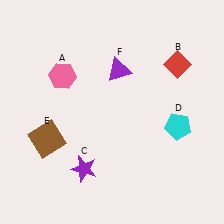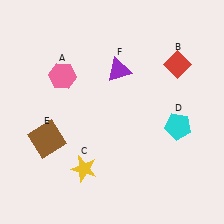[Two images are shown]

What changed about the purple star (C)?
In Image 1, C is purple. In Image 2, it changed to yellow.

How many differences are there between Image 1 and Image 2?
There is 1 difference between the two images.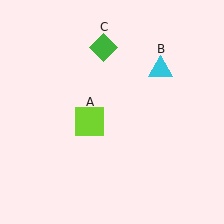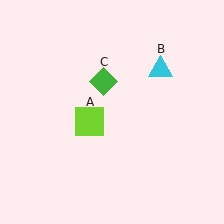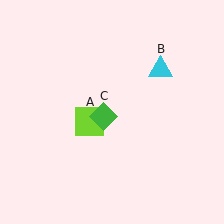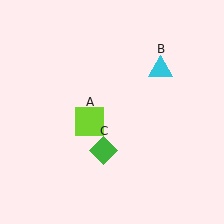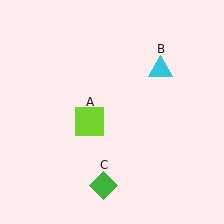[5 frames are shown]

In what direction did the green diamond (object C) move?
The green diamond (object C) moved down.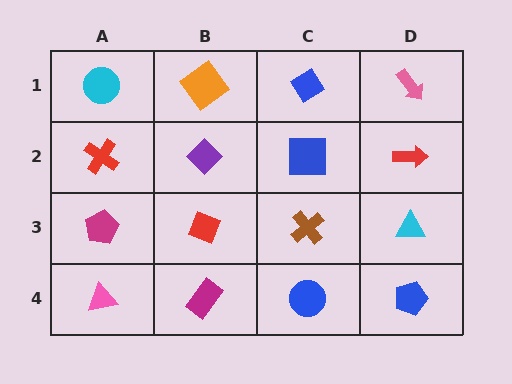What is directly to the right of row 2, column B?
A blue square.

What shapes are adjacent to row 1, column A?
A red cross (row 2, column A), an orange diamond (row 1, column B).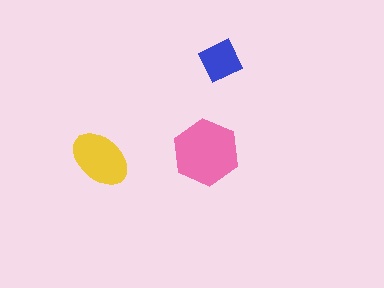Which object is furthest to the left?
The yellow ellipse is leftmost.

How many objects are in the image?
There are 3 objects in the image.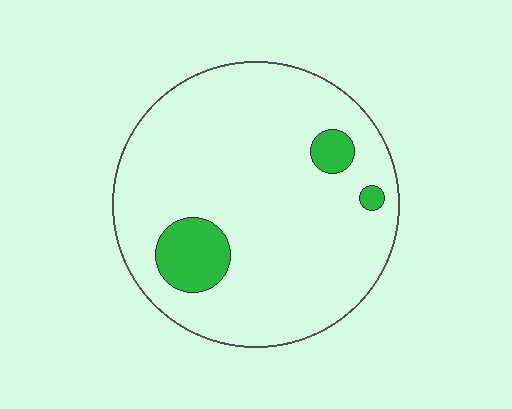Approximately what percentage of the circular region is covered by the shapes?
Approximately 10%.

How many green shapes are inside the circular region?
3.